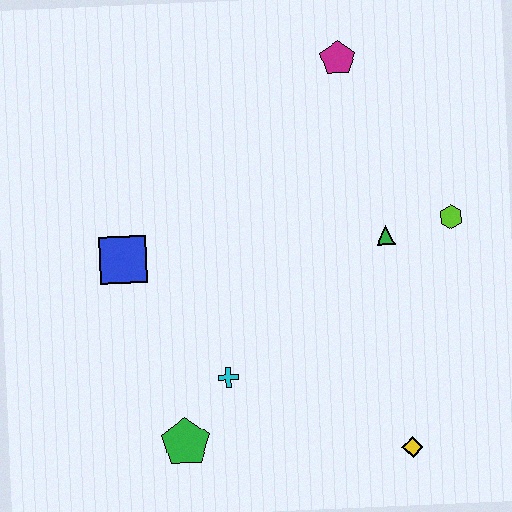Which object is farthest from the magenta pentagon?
The green pentagon is farthest from the magenta pentagon.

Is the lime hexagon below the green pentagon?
No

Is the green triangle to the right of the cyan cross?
Yes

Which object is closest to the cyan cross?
The green pentagon is closest to the cyan cross.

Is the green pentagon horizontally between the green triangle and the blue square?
Yes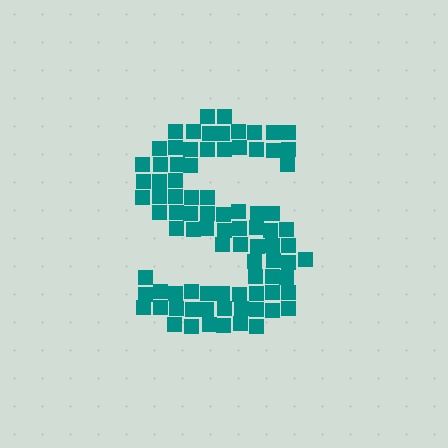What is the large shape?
The large shape is the letter S.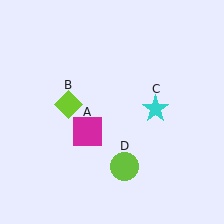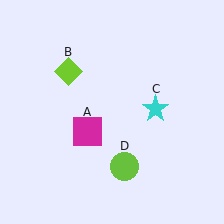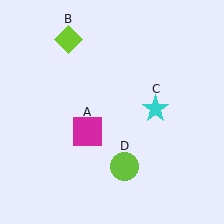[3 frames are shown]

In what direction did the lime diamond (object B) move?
The lime diamond (object B) moved up.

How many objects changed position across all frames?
1 object changed position: lime diamond (object B).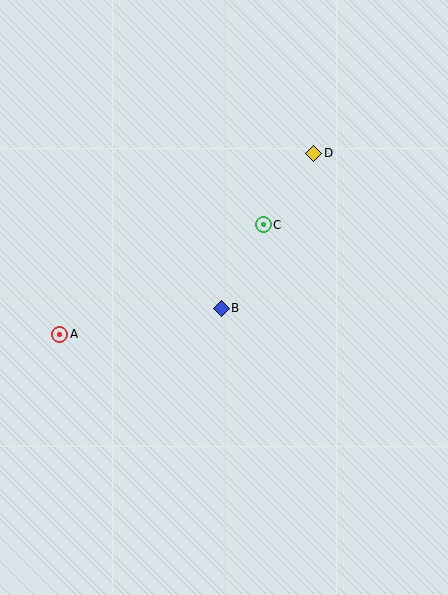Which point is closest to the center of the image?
Point B at (221, 308) is closest to the center.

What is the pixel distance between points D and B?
The distance between D and B is 181 pixels.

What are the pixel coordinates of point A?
Point A is at (60, 334).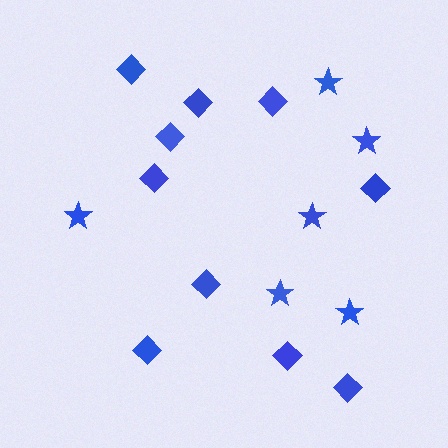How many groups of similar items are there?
There are 2 groups: one group of stars (6) and one group of diamonds (10).